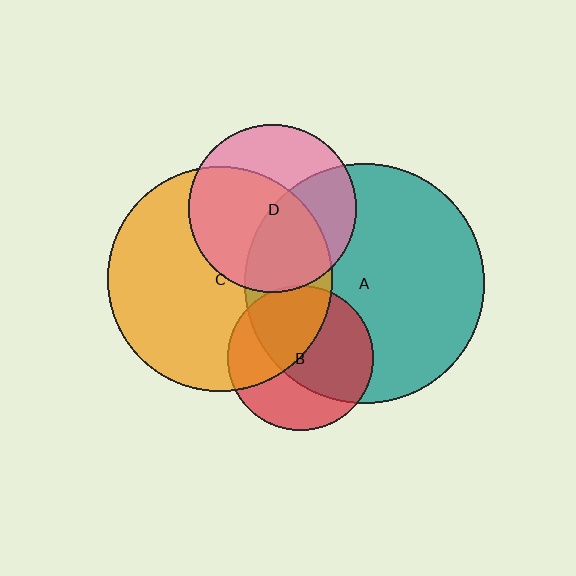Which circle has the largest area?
Circle A (teal).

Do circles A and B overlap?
Yes.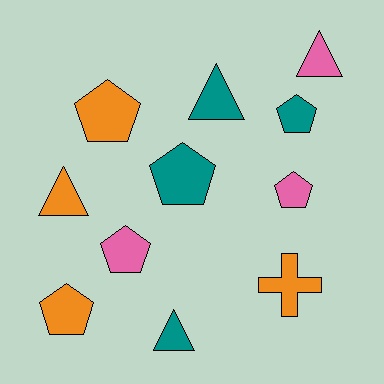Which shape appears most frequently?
Pentagon, with 6 objects.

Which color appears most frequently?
Teal, with 4 objects.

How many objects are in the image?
There are 11 objects.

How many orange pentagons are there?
There are 2 orange pentagons.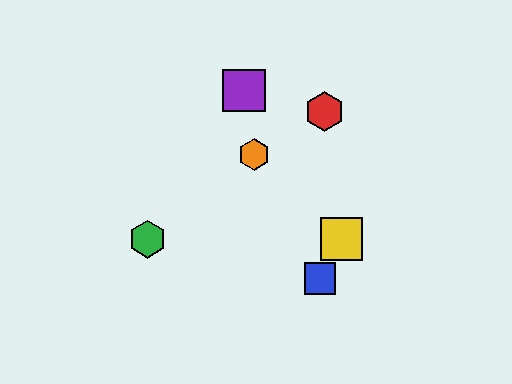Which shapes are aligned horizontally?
The green hexagon, the yellow square are aligned horizontally.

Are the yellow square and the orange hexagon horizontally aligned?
No, the yellow square is at y≈239 and the orange hexagon is at y≈155.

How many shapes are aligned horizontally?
2 shapes (the green hexagon, the yellow square) are aligned horizontally.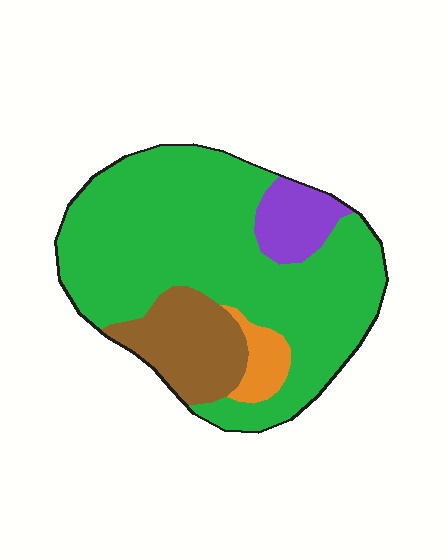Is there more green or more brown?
Green.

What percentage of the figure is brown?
Brown covers 16% of the figure.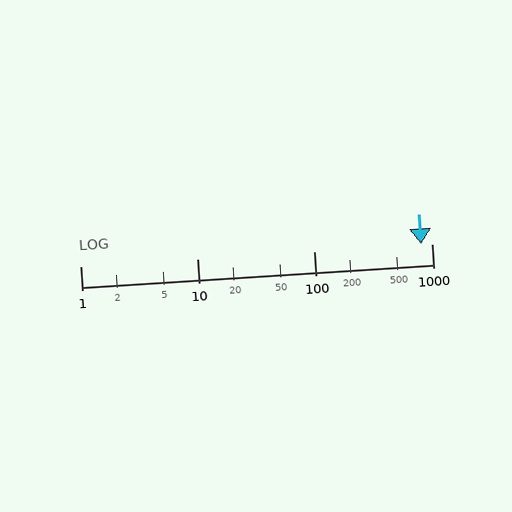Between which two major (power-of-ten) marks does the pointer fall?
The pointer is between 100 and 1000.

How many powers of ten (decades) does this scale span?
The scale spans 3 decades, from 1 to 1000.